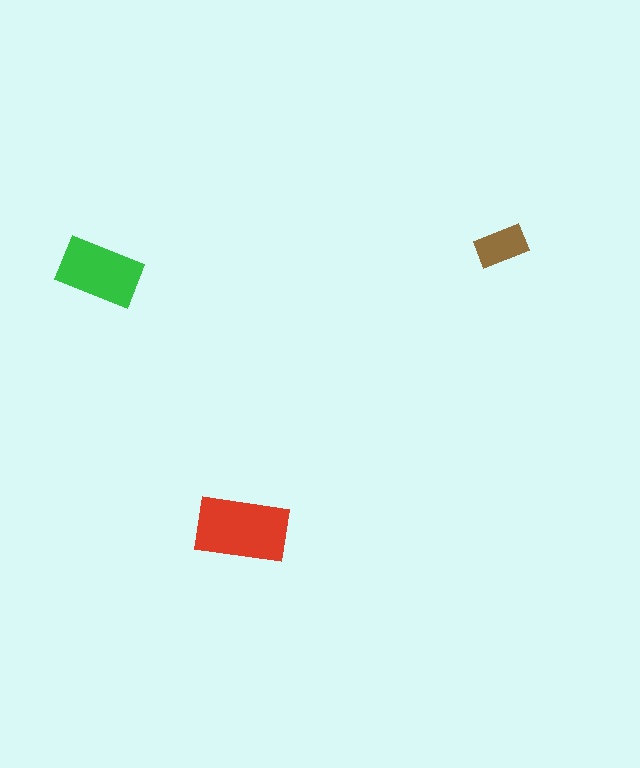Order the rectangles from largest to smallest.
the red one, the green one, the brown one.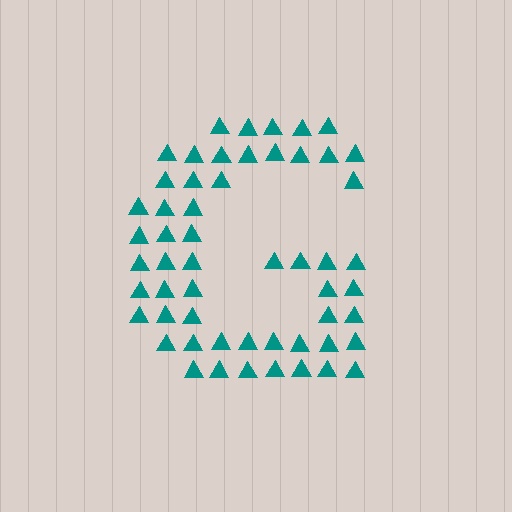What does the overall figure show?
The overall figure shows the letter G.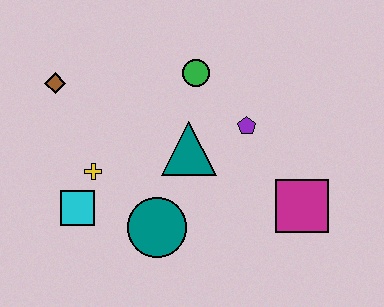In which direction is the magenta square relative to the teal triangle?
The magenta square is to the right of the teal triangle.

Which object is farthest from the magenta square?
The brown diamond is farthest from the magenta square.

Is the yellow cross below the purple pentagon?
Yes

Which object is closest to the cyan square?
The yellow cross is closest to the cyan square.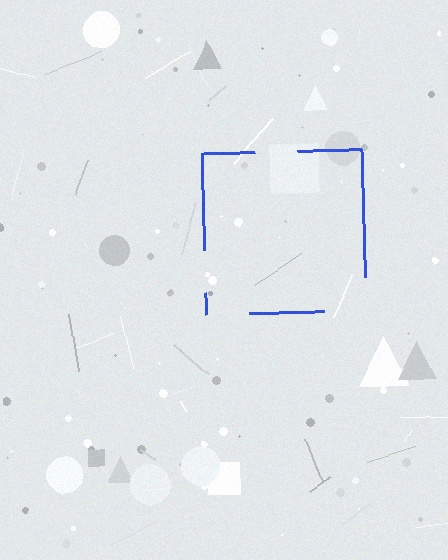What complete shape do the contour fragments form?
The contour fragments form a square.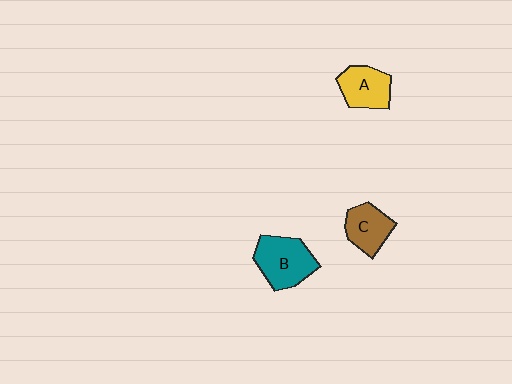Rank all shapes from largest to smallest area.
From largest to smallest: B (teal), A (yellow), C (brown).